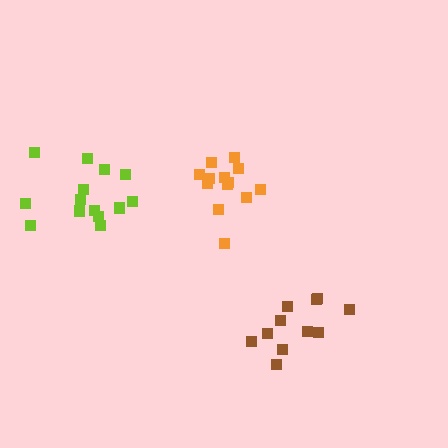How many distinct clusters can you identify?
There are 3 distinct clusters.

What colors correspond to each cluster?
The clusters are colored: orange, lime, brown.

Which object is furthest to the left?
The lime cluster is leftmost.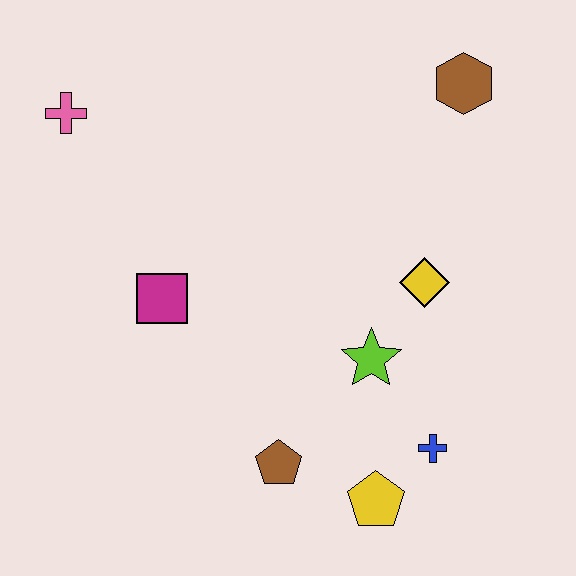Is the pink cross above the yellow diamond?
Yes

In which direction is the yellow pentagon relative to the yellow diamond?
The yellow pentagon is below the yellow diamond.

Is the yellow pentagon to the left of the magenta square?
No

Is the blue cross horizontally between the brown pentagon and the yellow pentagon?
No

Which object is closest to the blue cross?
The yellow pentagon is closest to the blue cross.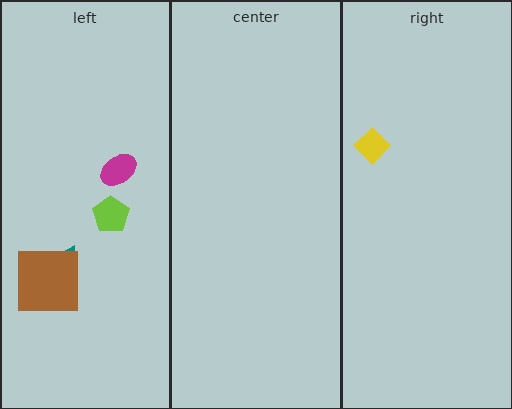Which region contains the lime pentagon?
The left region.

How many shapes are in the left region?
4.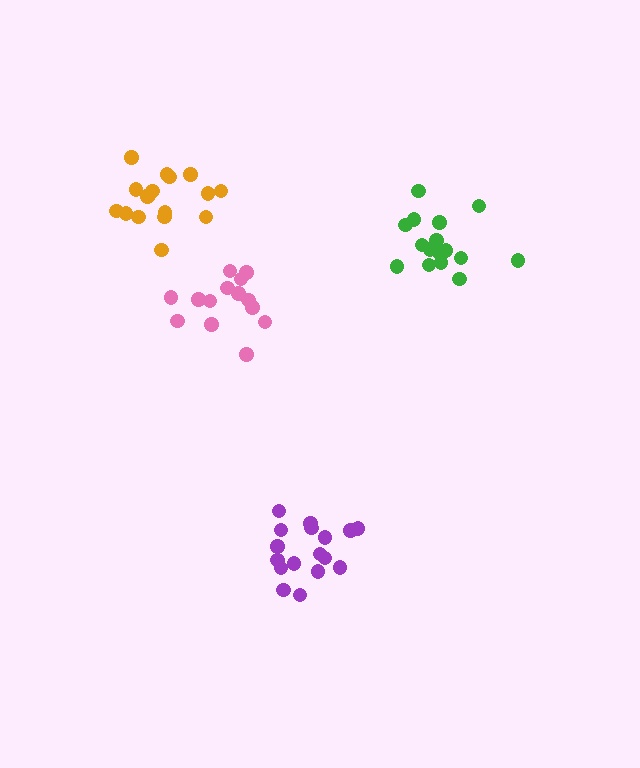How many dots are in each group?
Group 1: 14 dots, Group 2: 17 dots, Group 3: 17 dots, Group 4: 17 dots (65 total).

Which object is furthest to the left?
The orange cluster is leftmost.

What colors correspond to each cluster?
The clusters are colored: pink, orange, green, purple.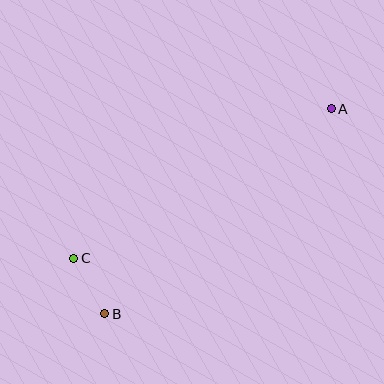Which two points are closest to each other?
Points B and C are closest to each other.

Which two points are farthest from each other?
Points A and B are farthest from each other.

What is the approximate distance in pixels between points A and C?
The distance between A and C is approximately 298 pixels.